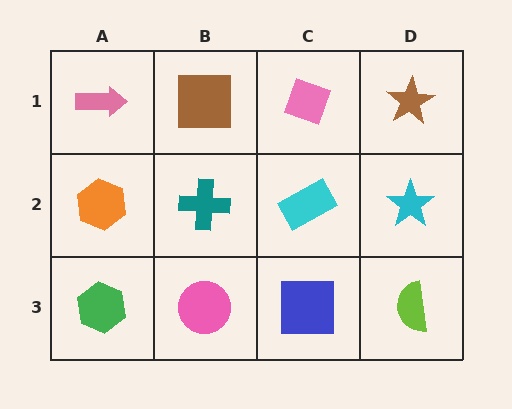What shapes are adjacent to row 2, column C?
A pink diamond (row 1, column C), a blue square (row 3, column C), a teal cross (row 2, column B), a cyan star (row 2, column D).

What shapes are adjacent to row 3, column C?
A cyan rectangle (row 2, column C), a pink circle (row 3, column B), a lime semicircle (row 3, column D).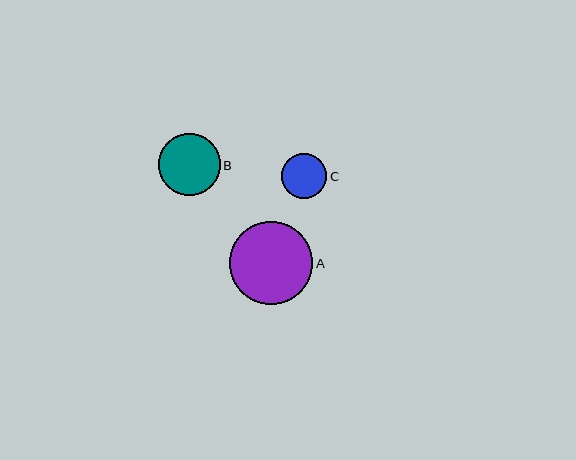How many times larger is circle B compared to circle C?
Circle B is approximately 1.4 times the size of circle C.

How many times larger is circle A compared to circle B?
Circle A is approximately 1.3 times the size of circle B.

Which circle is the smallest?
Circle C is the smallest with a size of approximately 45 pixels.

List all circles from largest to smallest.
From largest to smallest: A, B, C.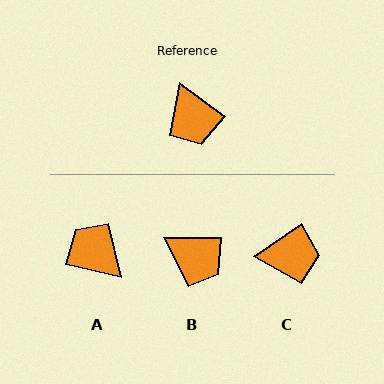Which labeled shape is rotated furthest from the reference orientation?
A, about 156 degrees away.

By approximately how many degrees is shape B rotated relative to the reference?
Approximately 37 degrees counter-clockwise.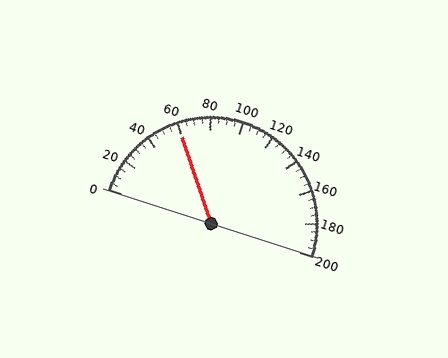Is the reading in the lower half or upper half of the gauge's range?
The reading is in the lower half of the range (0 to 200).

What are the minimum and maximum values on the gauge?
The gauge ranges from 0 to 200.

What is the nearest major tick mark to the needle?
The nearest major tick mark is 60.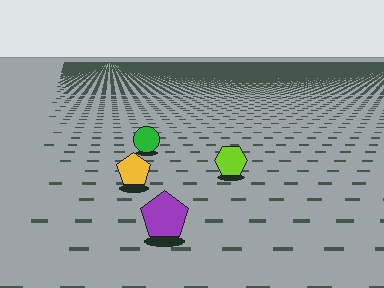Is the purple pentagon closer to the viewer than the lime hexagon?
Yes. The purple pentagon is closer — you can tell from the texture gradient: the ground texture is coarser near it.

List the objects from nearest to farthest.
From nearest to farthest: the purple pentagon, the yellow pentagon, the lime hexagon, the green circle.